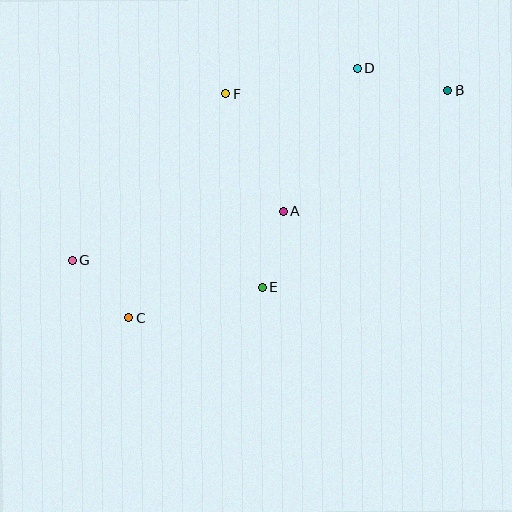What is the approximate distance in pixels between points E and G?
The distance between E and G is approximately 192 pixels.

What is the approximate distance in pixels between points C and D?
The distance between C and D is approximately 337 pixels.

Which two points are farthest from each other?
Points B and G are farthest from each other.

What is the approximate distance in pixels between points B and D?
The distance between B and D is approximately 93 pixels.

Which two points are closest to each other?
Points A and E are closest to each other.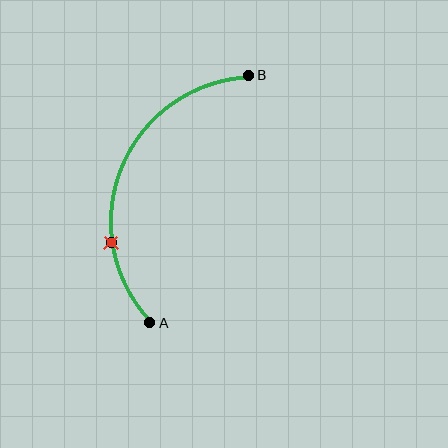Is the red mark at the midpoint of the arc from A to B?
No. The red mark lies on the arc but is closer to endpoint A. The arc midpoint would be at the point on the curve equidistant along the arc from both A and B.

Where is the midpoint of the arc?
The arc midpoint is the point on the curve farthest from the straight line joining A and B. It sits to the left of that line.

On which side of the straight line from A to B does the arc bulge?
The arc bulges to the left of the straight line connecting A and B.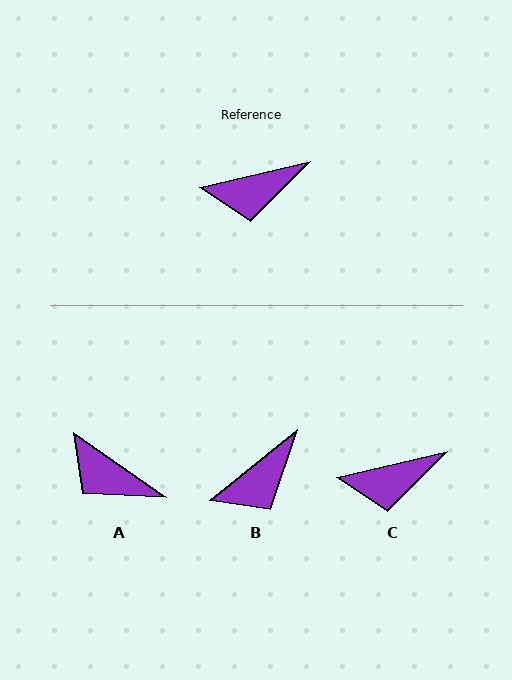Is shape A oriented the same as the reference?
No, it is off by about 48 degrees.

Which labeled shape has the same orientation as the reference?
C.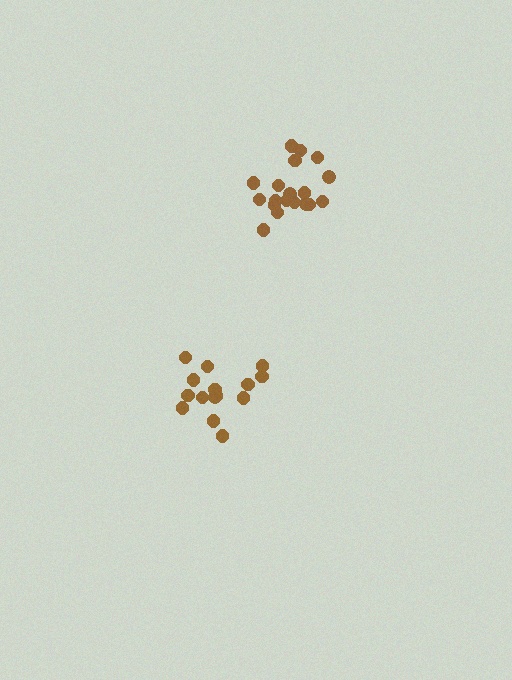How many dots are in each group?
Group 1: 19 dots, Group 2: 15 dots (34 total).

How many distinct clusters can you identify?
There are 2 distinct clusters.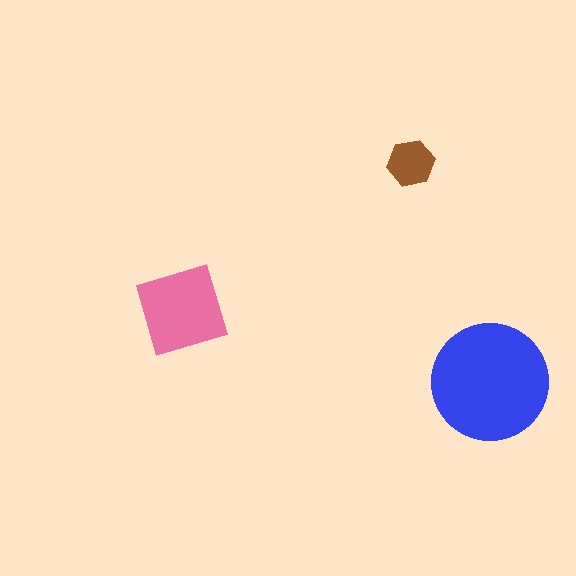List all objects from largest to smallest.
The blue circle, the pink square, the brown hexagon.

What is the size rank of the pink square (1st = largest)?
2nd.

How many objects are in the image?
There are 3 objects in the image.